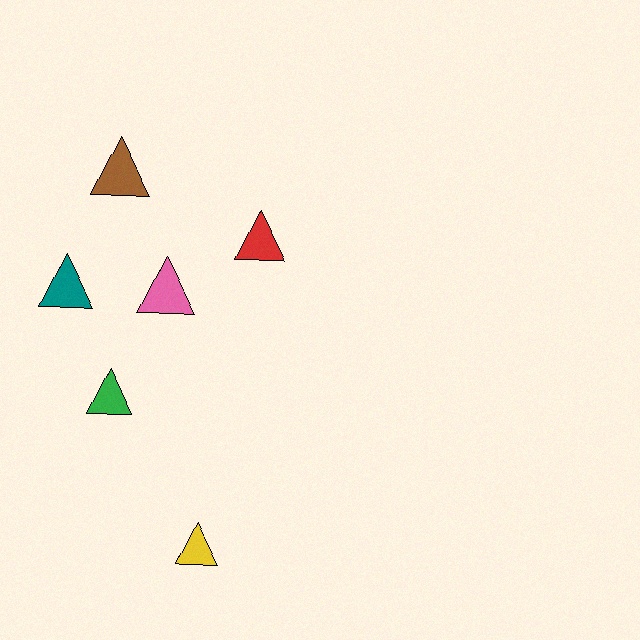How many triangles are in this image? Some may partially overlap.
There are 6 triangles.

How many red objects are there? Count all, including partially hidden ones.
There is 1 red object.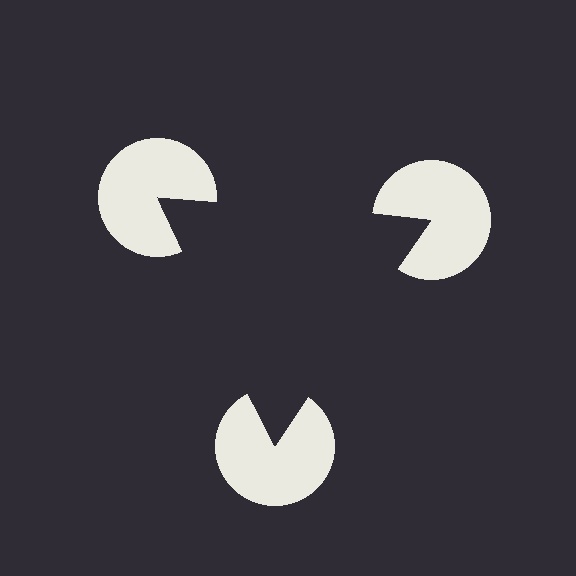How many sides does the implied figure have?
3 sides.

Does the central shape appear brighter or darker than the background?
It typically appears slightly darker than the background, even though no actual brightness change is drawn.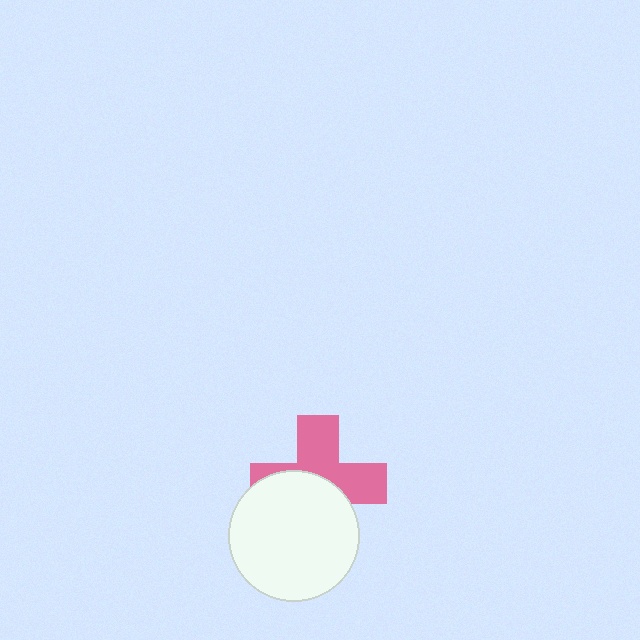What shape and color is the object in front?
The object in front is a white circle.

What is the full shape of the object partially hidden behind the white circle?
The partially hidden object is a pink cross.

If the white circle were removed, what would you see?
You would see the complete pink cross.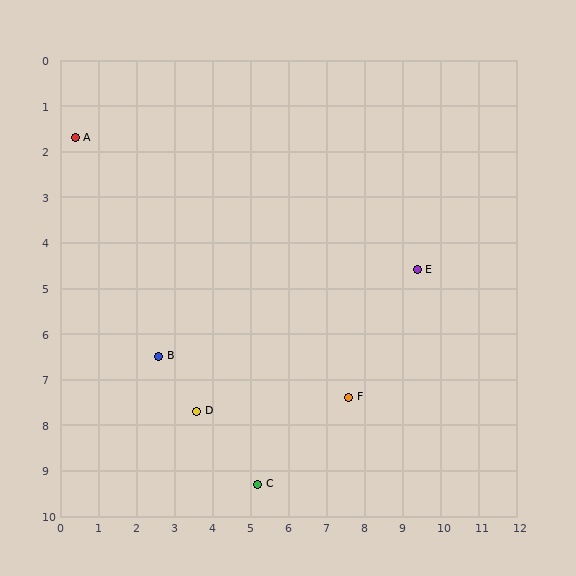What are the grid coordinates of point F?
Point F is at approximately (7.6, 7.4).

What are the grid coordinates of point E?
Point E is at approximately (9.4, 4.6).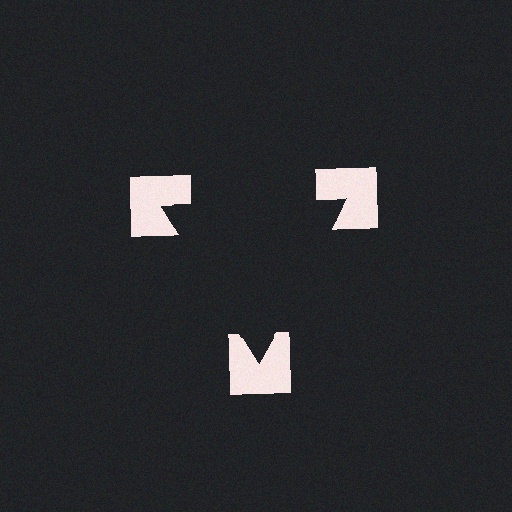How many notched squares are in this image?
There are 3 — one at each vertex of the illusory triangle.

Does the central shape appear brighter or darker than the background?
It typically appears slightly darker than the background, even though no actual brightness change is drawn.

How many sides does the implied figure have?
3 sides.